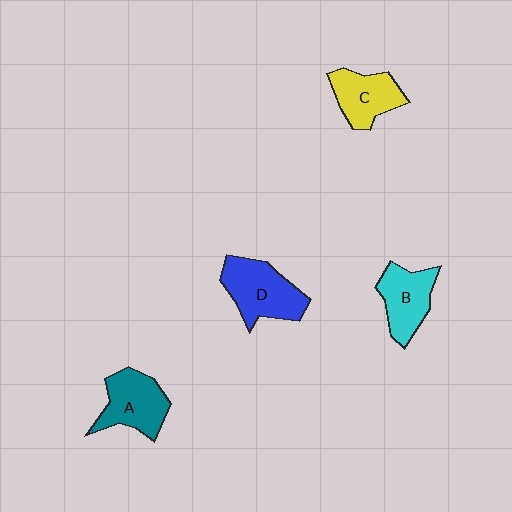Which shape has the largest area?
Shape D (blue).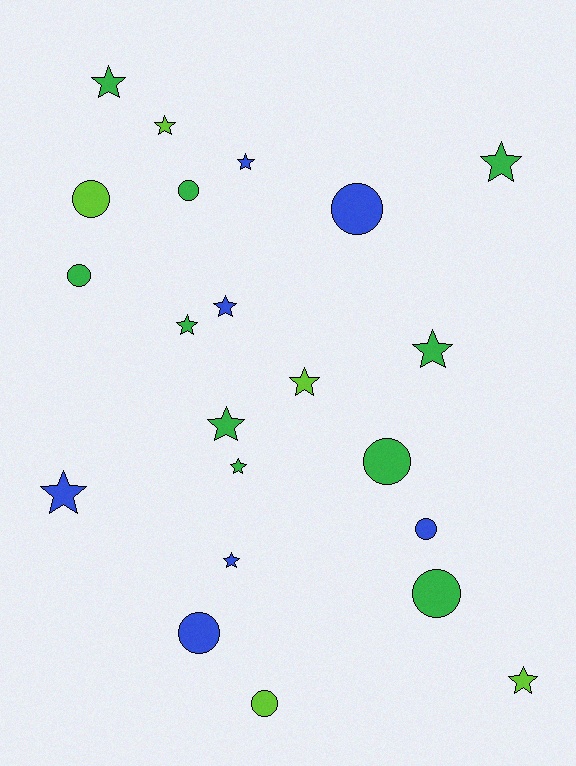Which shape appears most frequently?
Star, with 13 objects.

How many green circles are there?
There are 4 green circles.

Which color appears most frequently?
Green, with 10 objects.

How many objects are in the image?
There are 22 objects.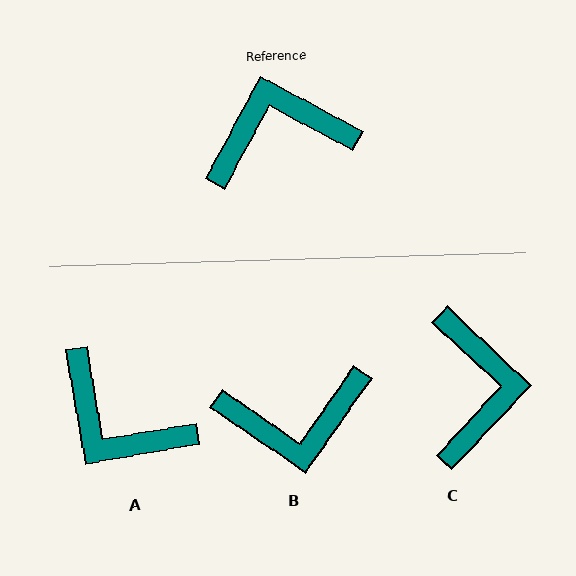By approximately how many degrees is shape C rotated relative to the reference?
Approximately 105 degrees clockwise.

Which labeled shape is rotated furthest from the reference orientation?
B, about 174 degrees away.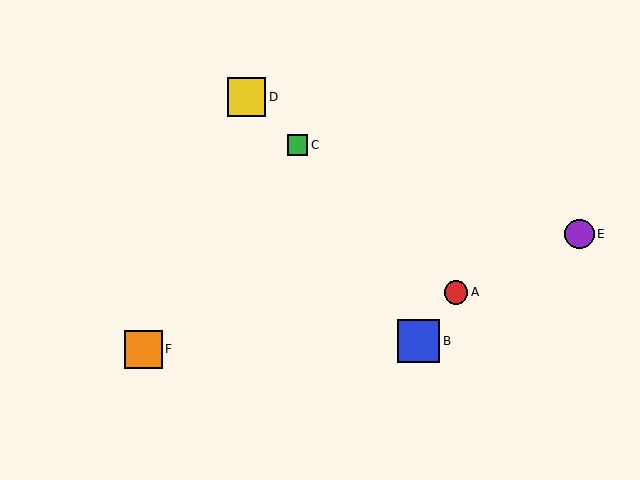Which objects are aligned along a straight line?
Objects A, C, D are aligned along a straight line.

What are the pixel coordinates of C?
Object C is at (297, 145).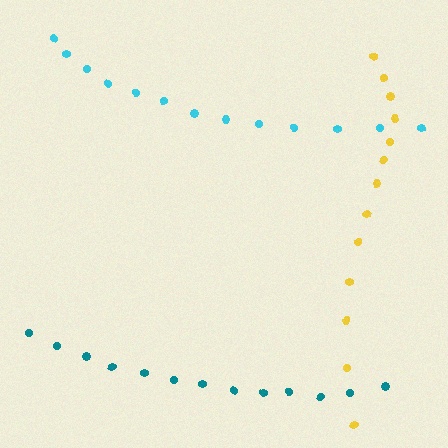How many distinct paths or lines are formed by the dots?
There are 3 distinct paths.